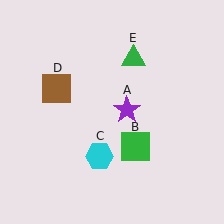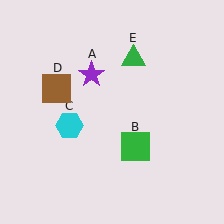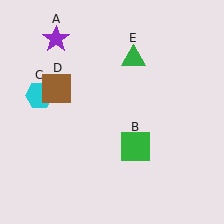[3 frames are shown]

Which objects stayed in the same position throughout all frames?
Green square (object B) and brown square (object D) and green triangle (object E) remained stationary.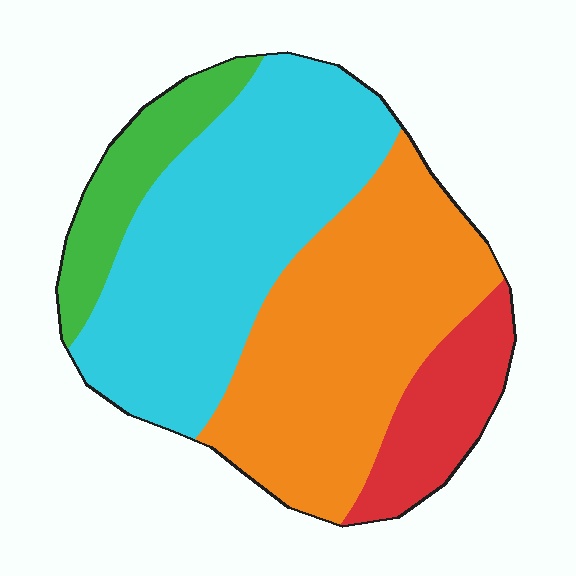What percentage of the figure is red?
Red covers 12% of the figure.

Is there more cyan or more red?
Cyan.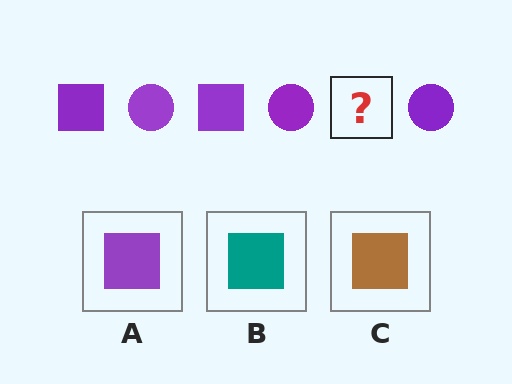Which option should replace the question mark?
Option A.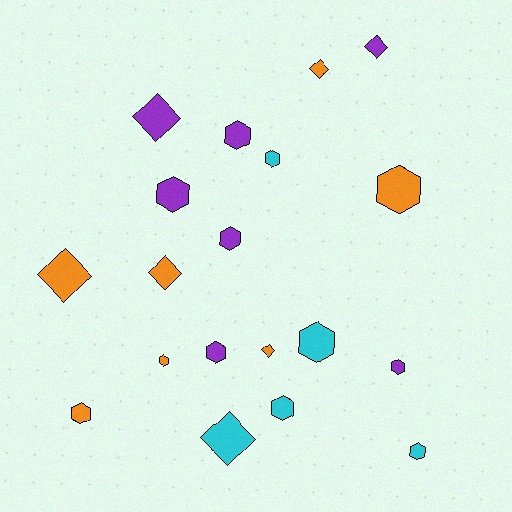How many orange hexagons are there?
There are 3 orange hexagons.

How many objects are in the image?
There are 19 objects.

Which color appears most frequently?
Purple, with 7 objects.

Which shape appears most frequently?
Hexagon, with 12 objects.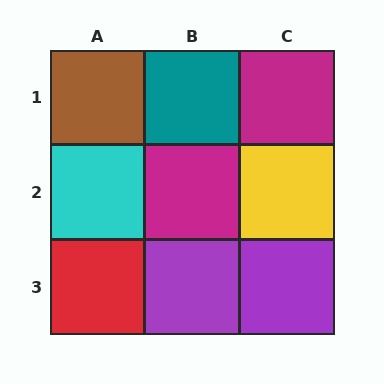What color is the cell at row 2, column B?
Magenta.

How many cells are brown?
1 cell is brown.